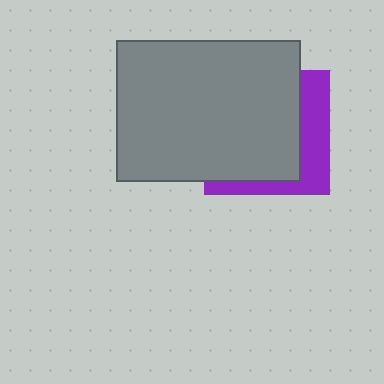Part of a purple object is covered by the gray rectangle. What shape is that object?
It is a square.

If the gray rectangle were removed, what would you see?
You would see the complete purple square.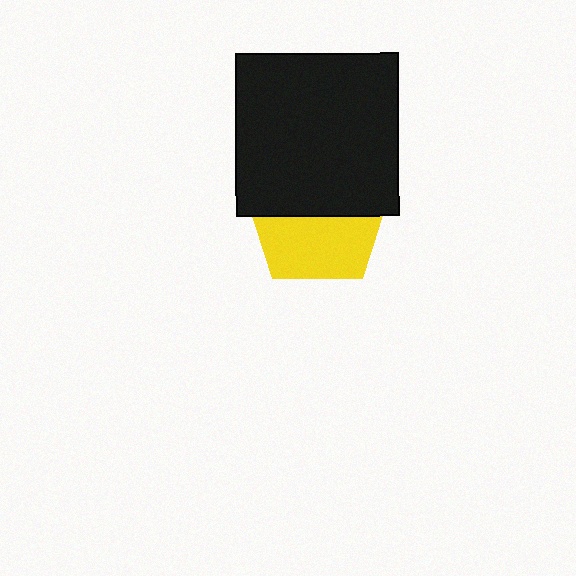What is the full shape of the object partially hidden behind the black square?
The partially hidden object is a yellow pentagon.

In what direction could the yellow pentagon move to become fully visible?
The yellow pentagon could move down. That would shift it out from behind the black square entirely.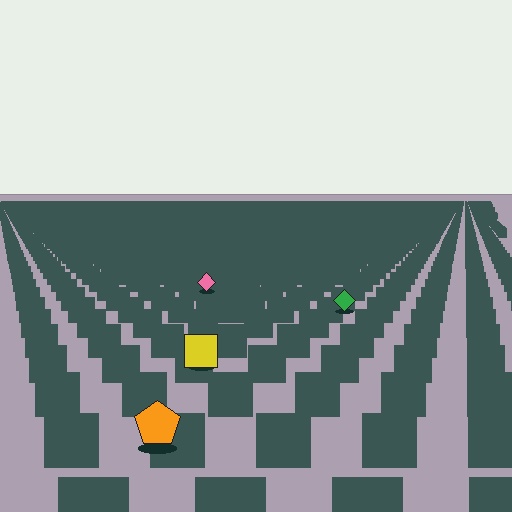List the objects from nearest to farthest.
From nearest to farthest: the orange pentagon, the yellow square, the green diamond, the pink diamond.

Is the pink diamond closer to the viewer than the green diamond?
No. The green diamond is closer — you can tell from the texture gradient: the ground texture is coarser near it.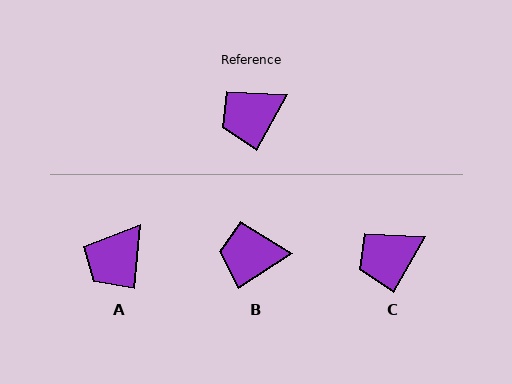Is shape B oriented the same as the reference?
No, it is off by about 28 degrees.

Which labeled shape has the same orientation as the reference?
C.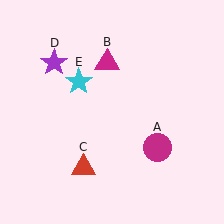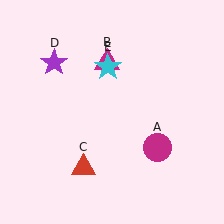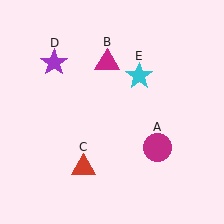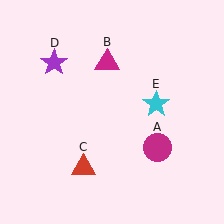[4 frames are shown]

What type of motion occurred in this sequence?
The cyan star (object E) rotated clockwise around the center of the scene.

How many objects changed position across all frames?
1 object changed position: cyan star (object E).